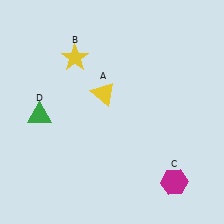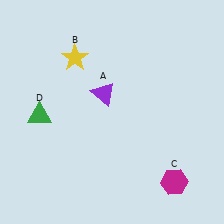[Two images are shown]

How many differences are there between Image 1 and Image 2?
There is 1 difference between the two images.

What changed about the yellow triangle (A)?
In Image 1, A is yellow. In Image 2, it changed to purple.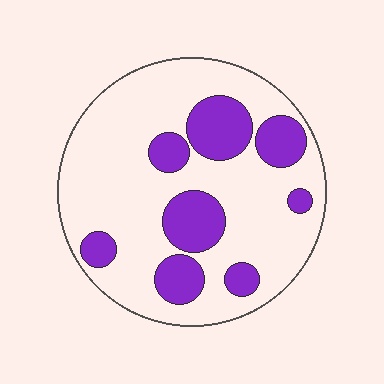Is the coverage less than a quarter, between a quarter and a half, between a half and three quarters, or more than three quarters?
Between a quarter and a half.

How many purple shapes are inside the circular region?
8.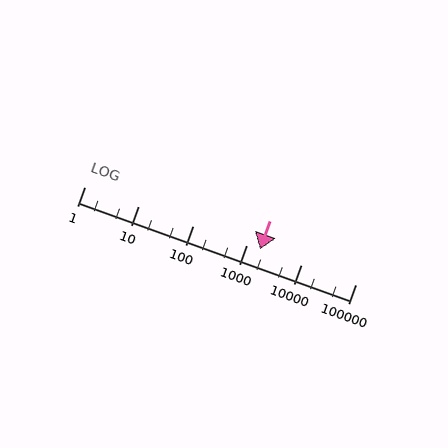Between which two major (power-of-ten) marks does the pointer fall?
The pointer is between 1000 and 10000.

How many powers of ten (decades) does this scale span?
The scale spans 5 decades, from 1 to 100000.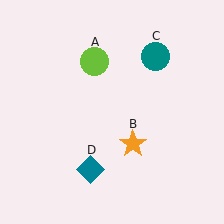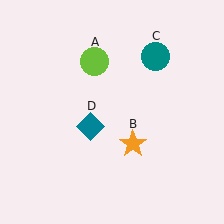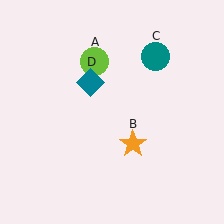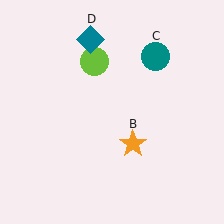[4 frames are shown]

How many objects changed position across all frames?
1 object changed position: teal diamond (object D).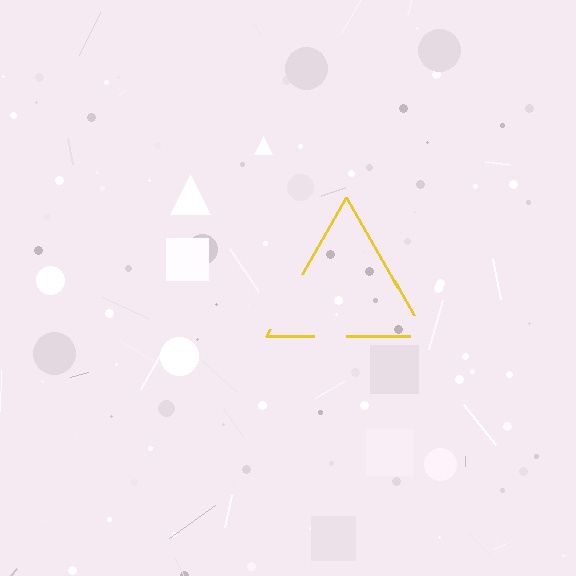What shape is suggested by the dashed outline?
The dashed outline suggests a triangle.